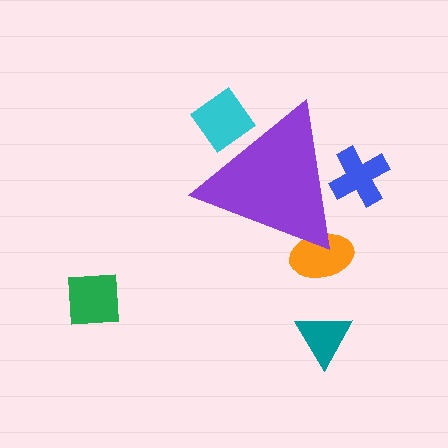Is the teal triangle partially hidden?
No, the teal triangle is fully visible.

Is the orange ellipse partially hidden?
Yes, the orange ellipse is partially hidden behind the purple triangle.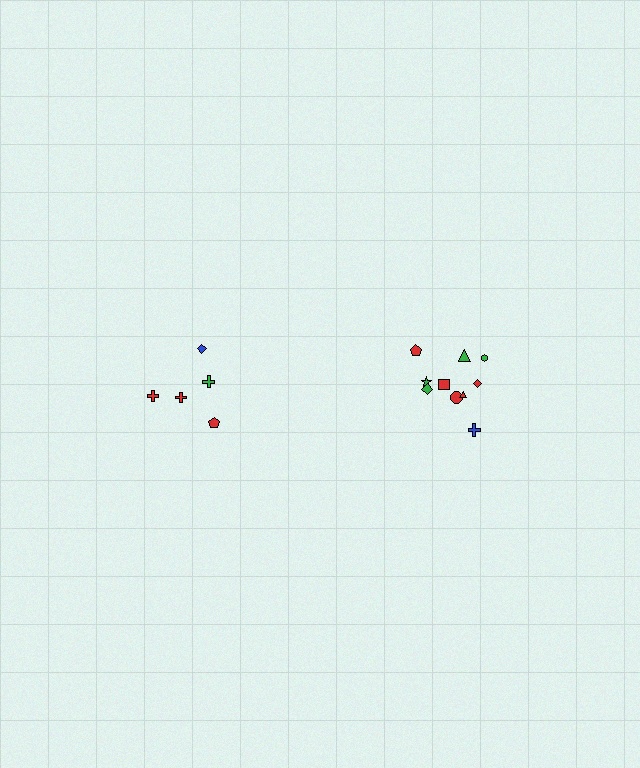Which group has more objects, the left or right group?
The right group.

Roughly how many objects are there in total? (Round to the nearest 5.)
Roughly 15 objects in total.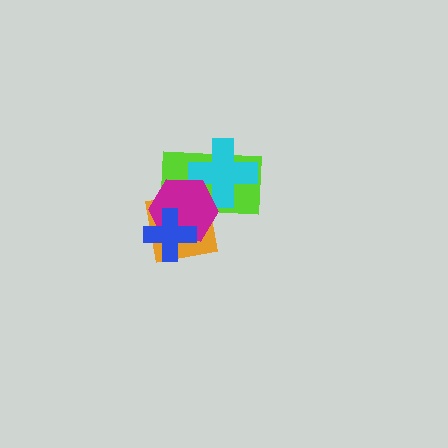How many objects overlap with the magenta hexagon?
4 objects overlap with the magenta hexagon.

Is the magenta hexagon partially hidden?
Yes, it is partially covered by another shape.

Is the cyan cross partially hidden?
Yes, it is partially covered by another shape.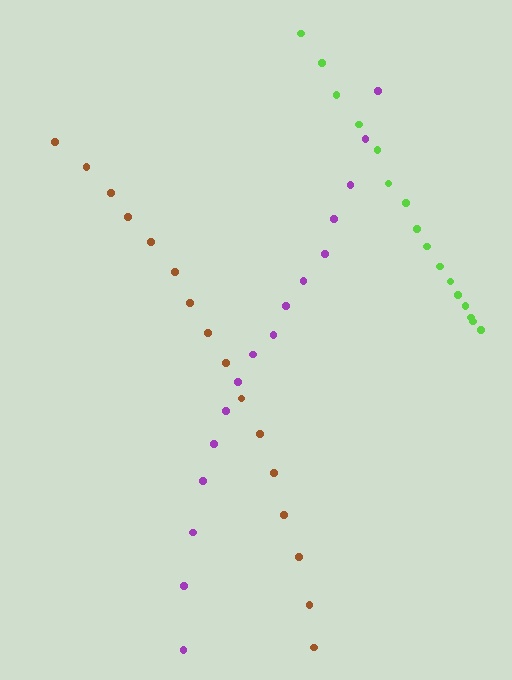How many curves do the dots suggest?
There are 3 distinct paths.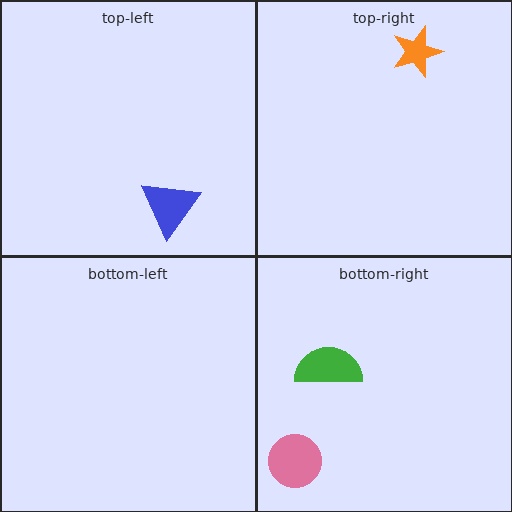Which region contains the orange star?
The top-right region.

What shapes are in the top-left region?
The blue triangle.